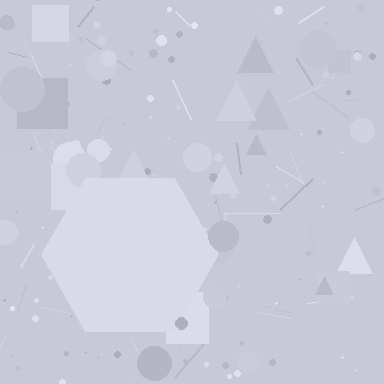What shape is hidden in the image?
A hexagon is hidden in the image.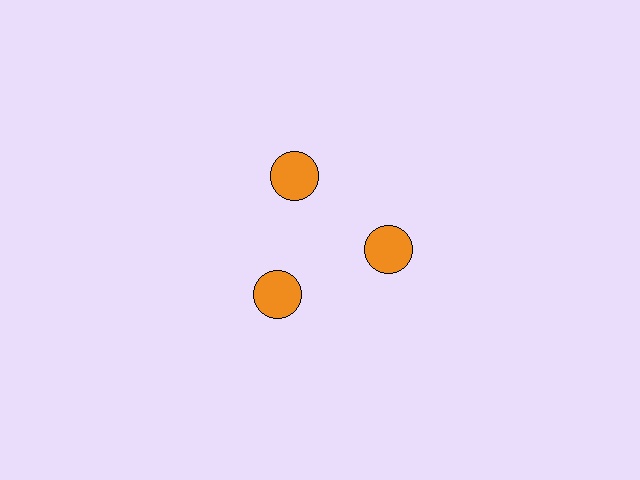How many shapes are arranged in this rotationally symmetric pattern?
There are 3 shapes, arranged in 3 groups of 1.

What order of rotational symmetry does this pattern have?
This pattern has 3-fold rotational symmetry.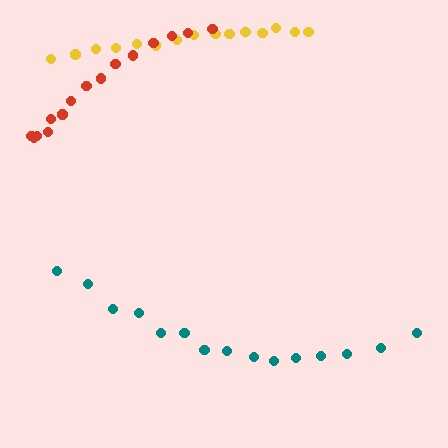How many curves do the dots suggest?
There are 3 distinct paths.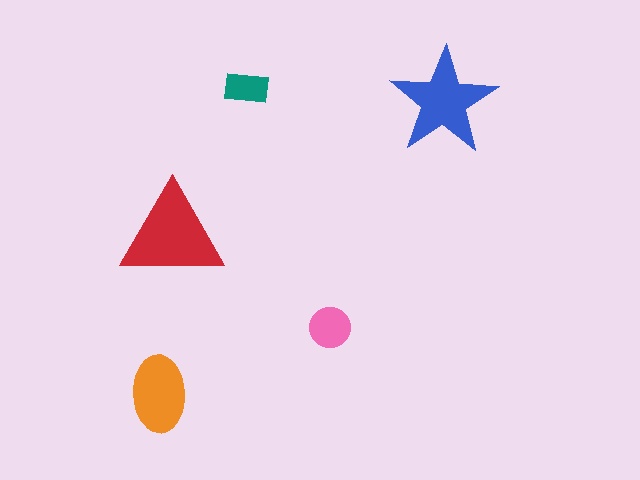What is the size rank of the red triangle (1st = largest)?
1st.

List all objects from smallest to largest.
The teal rectangle, the pink circle, the orange ellipse, the blue star, the red triangle.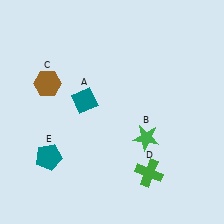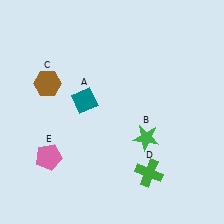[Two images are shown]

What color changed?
The pentagon (E) changed from teal in Image 1 to pink in Image 2.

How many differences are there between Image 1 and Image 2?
There is 1 difference between the two images.